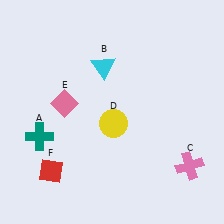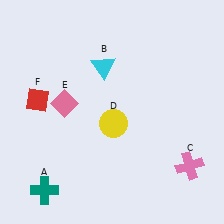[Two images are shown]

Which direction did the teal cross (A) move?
The teal cross (A) moved down.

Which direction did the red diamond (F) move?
The red diamond (F) moved up.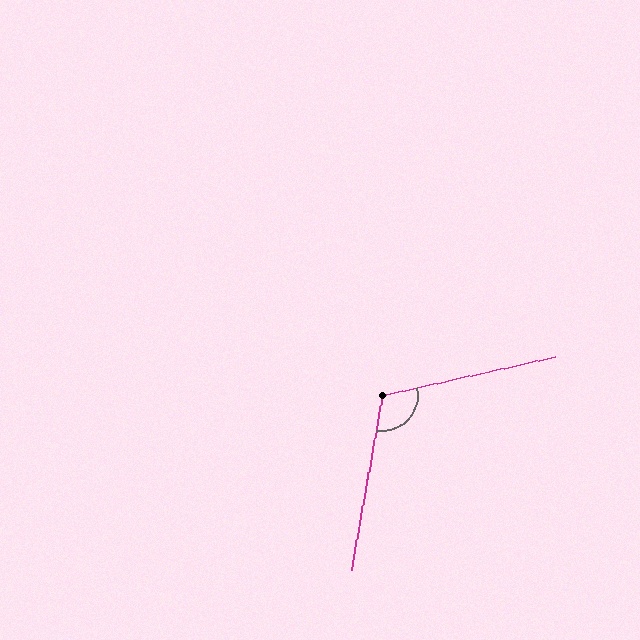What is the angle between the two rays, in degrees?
Approximately 113 degrees.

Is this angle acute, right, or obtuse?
It is obtuse.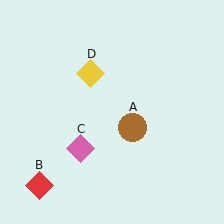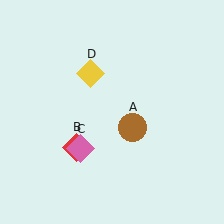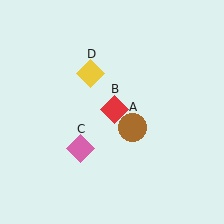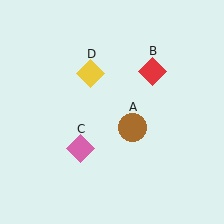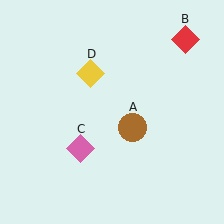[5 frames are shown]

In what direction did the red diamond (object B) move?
The red diamond (object B) moved up and to the right.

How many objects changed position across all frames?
1 object changed position: red diamond (object B).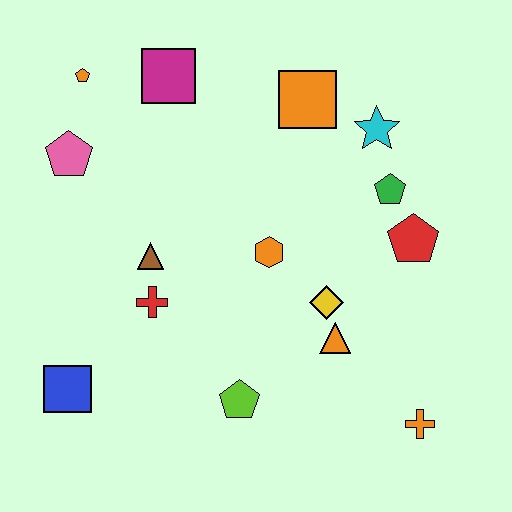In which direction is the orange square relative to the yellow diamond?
The orange square is above the yellow diamond.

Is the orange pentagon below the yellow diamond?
No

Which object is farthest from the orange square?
The blue square is farthest from the orange square.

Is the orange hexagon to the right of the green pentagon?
No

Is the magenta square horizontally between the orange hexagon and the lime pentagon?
No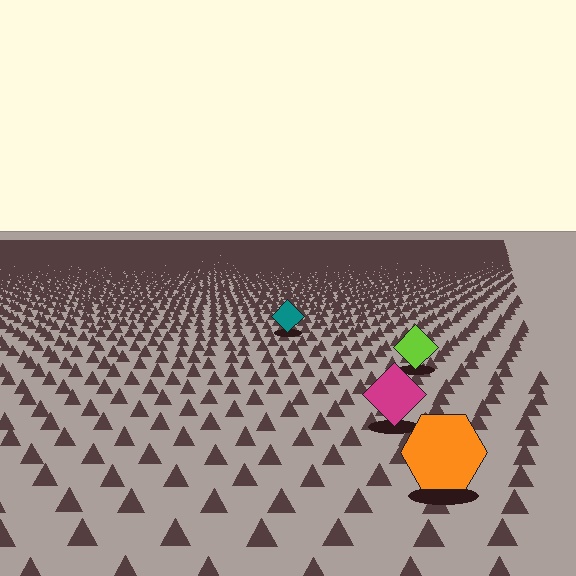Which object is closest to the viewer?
The orange hexagon is closest. The texture marks near it are larger and more spread out.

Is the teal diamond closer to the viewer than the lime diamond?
No. The lime diamond is closer — you can tell from the texture gradient: the ground texture is coarser near it.